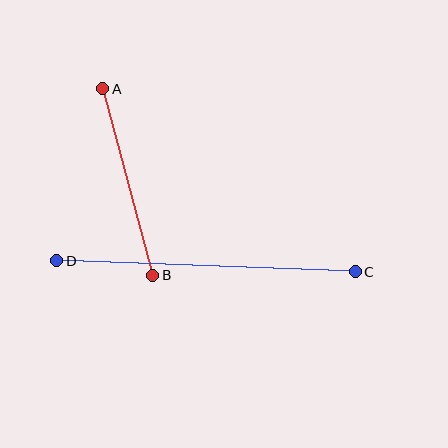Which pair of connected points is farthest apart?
Points C and D are farthest apart.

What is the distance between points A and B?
The distance is approximately 193 pixels.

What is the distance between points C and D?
The distance is approximately 299 pixels.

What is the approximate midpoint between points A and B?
The midpoint is at approximately (128, 182) pixels.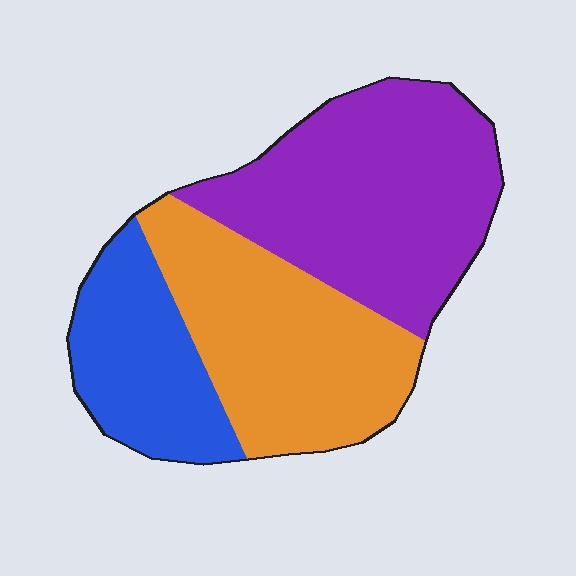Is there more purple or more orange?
Purple.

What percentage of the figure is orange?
Orange takes up about three eighths (3/8) of the figure.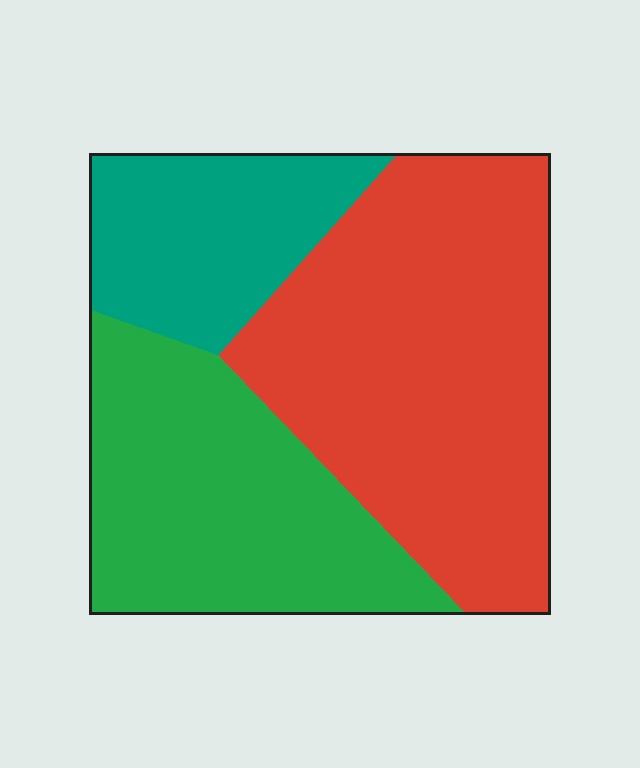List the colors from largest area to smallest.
From largest to smallest: red, green, teal.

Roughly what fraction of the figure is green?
Green takes up between a quarter and a half of the figure.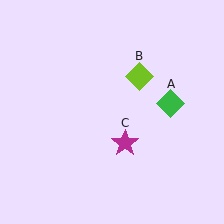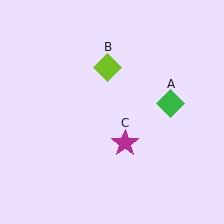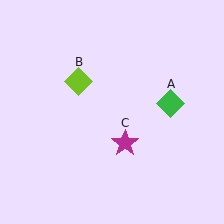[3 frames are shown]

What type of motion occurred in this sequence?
The lime diamond (object B) rotated counterclockwise around the center of the scene.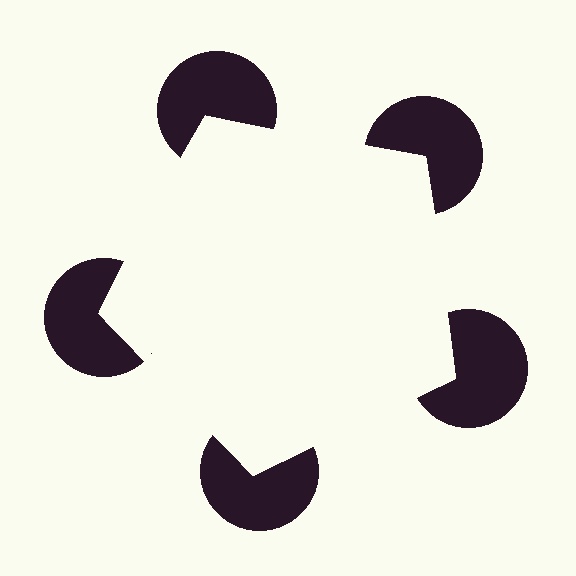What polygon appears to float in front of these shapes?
An illusory pentagon — its edges are inferred from the aligned wedge cuts in the pac-man discs, not physically drawn.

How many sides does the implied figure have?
5 sides.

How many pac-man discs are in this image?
There are 5 — one at each vertex of the illusory pentagon.